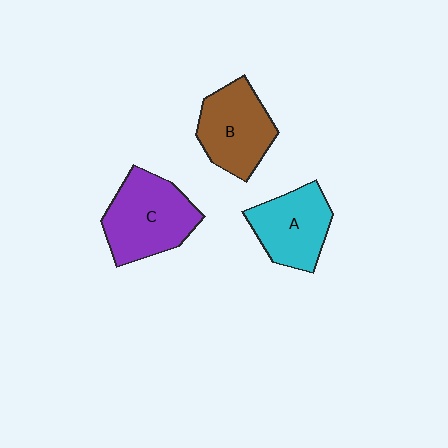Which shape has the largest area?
Shape C (purple).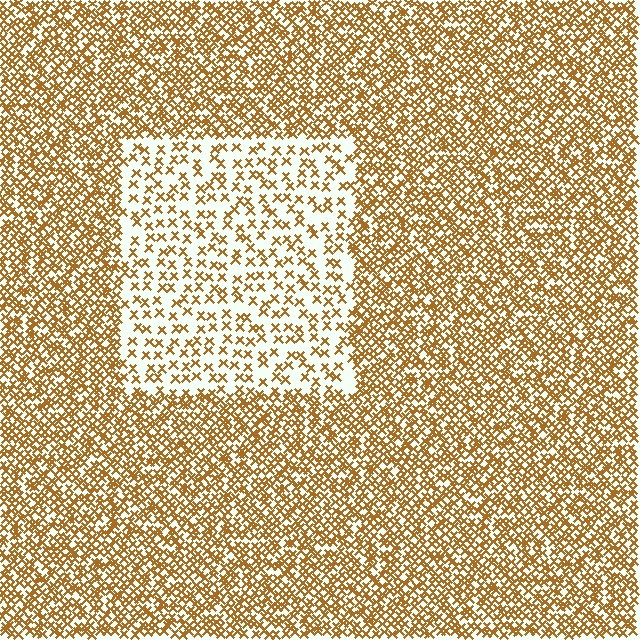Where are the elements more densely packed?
The elements are more densely packed outside the rectangle boundary.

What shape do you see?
I see a rectangle.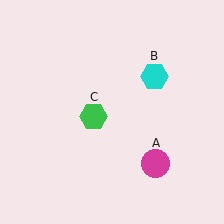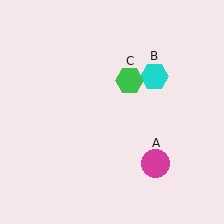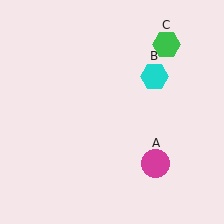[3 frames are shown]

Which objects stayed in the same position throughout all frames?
Magenta circle (object A) and cyan hexagon (object B) remained stationary.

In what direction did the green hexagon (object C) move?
The green hexagon (object C) moved up and to the right.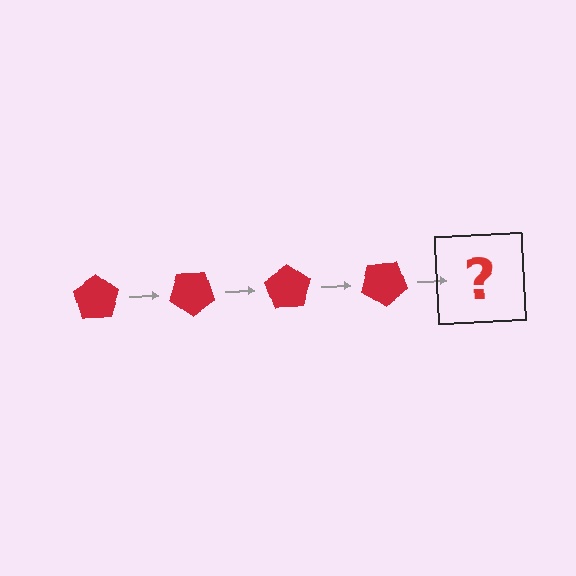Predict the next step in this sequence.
The next step is a red pentagon rotated 140 degrees.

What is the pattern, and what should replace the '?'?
The pattern is that the pentagon rotates 35 degrees each step. The '?' should be a red pentagon rotated 140 degrees.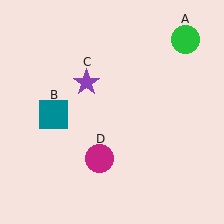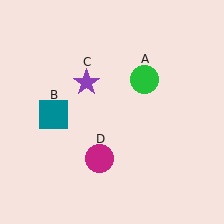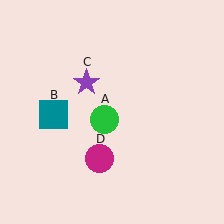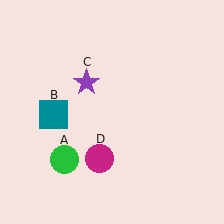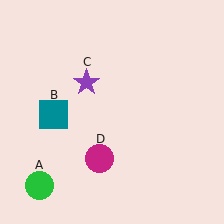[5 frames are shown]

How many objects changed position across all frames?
1 object changed position: green circle (object A).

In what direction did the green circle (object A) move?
The green circle (object A) moved down and to the left.